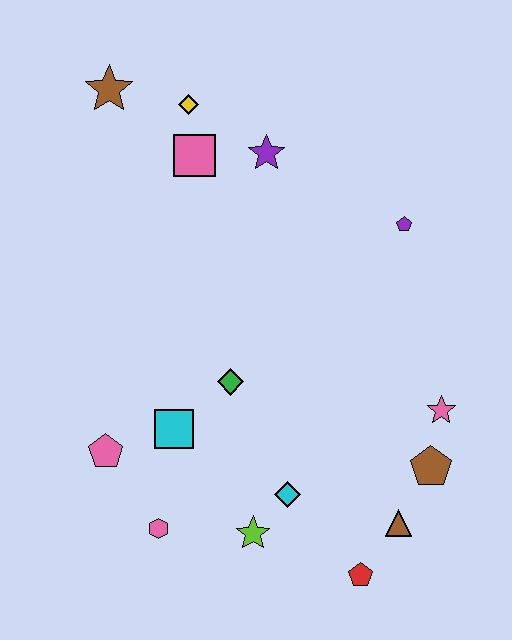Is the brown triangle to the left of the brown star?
No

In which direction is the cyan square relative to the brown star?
The cyan square is below the brown star.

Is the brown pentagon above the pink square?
No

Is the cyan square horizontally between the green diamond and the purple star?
No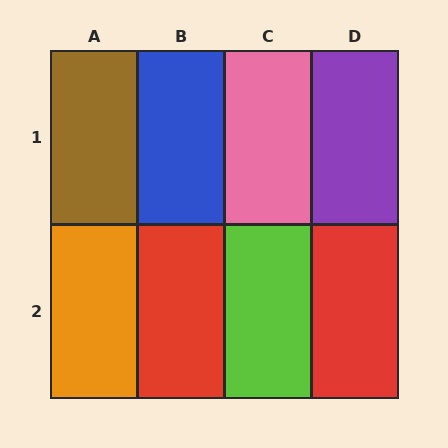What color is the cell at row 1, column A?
Brown.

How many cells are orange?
1 cell is orange.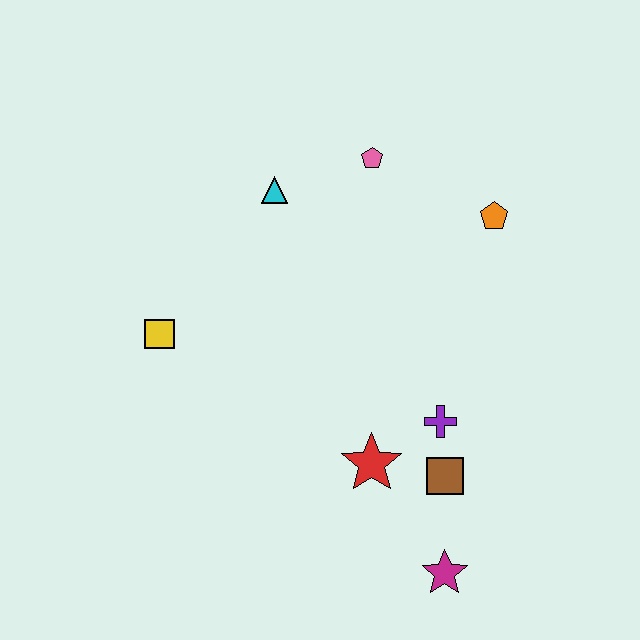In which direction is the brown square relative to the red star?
The brown square is to the right of the red star.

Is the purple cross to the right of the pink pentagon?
Yes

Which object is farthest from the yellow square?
The magenta star is farthest from the yellow square.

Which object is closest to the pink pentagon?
The cyan triangle is closest to the pink pentagon.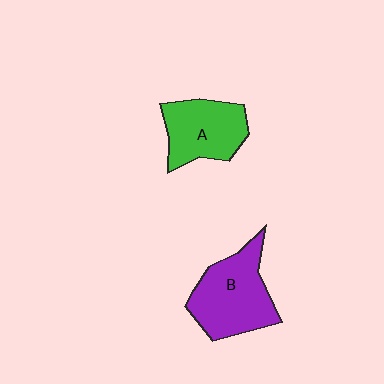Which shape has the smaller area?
Shape A (green).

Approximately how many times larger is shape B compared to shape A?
Approximately 1.2 times.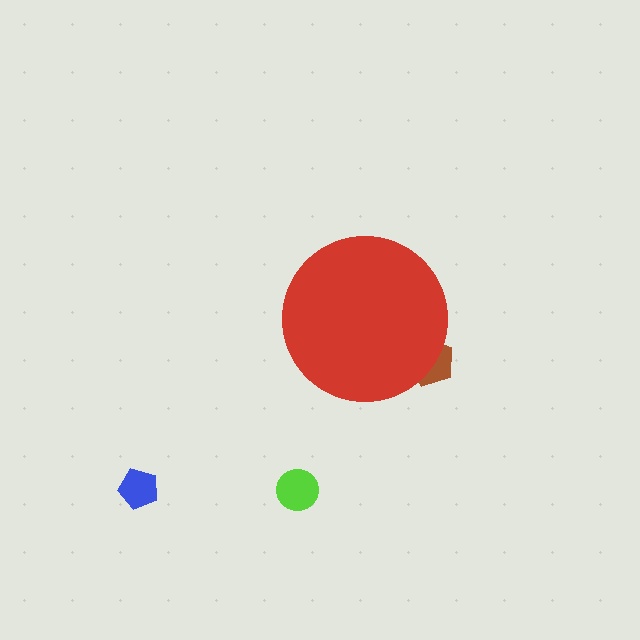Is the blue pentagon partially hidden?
No, the blue pentagon is fully visible.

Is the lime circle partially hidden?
No, the lime circle is fully visible.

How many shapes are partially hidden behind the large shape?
1 shape is partially hidden.